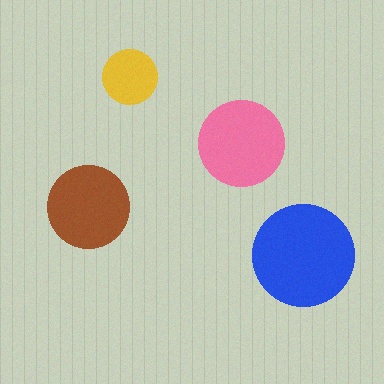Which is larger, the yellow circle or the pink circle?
The pink one.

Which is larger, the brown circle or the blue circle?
The blue one.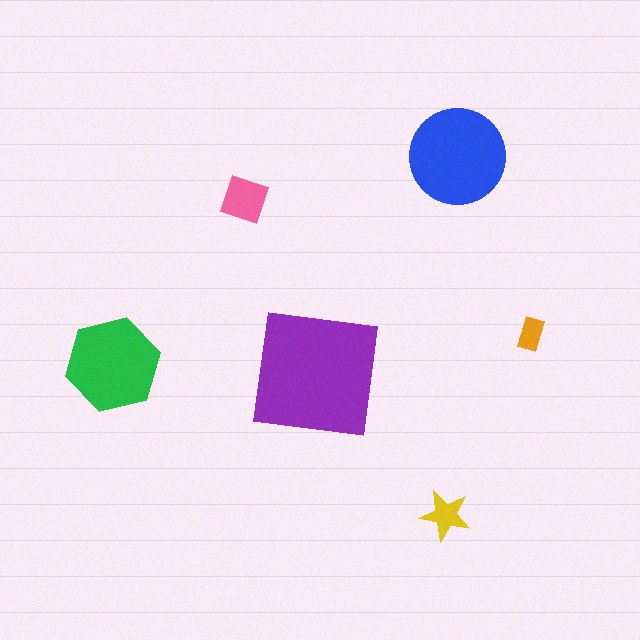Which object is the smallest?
The orange rectangle.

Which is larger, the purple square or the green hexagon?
The purple square.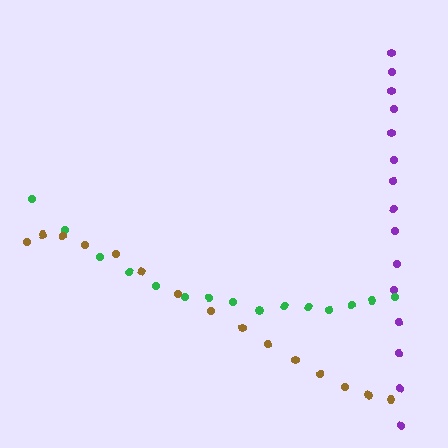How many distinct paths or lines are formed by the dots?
There are 3 distinct paths.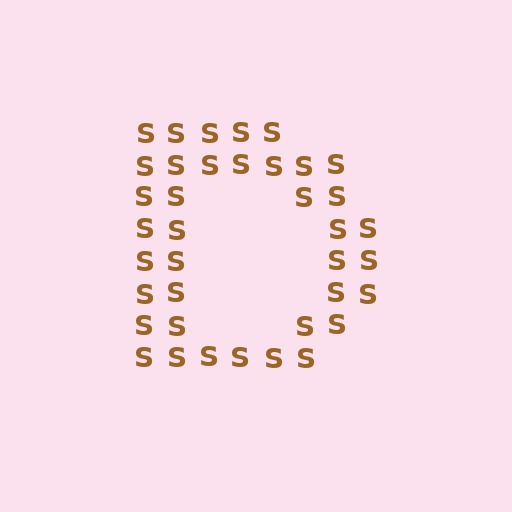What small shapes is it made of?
It is made of small letter S's.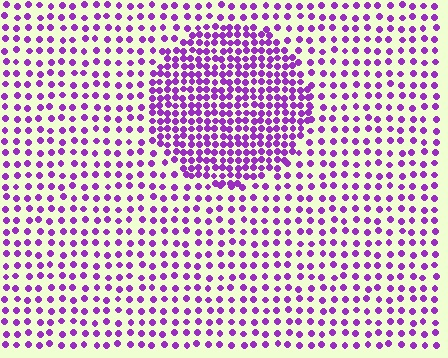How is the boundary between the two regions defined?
The boundary is defined by a change in element density (approximately 2.1x ratio). All elements are the same color, size, and shape.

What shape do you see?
I see a circle.